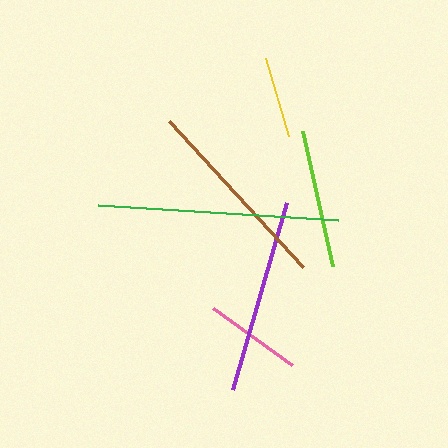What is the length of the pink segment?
The pink segment is approximately 98 pixels long.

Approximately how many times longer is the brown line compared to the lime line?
The brown line is approximately 1.4 times the length of the lime line.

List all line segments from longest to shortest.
From longest to shortest: green, brown, purple, lime, pink, yellow.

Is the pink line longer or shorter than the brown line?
The brown line is longer than the pink line.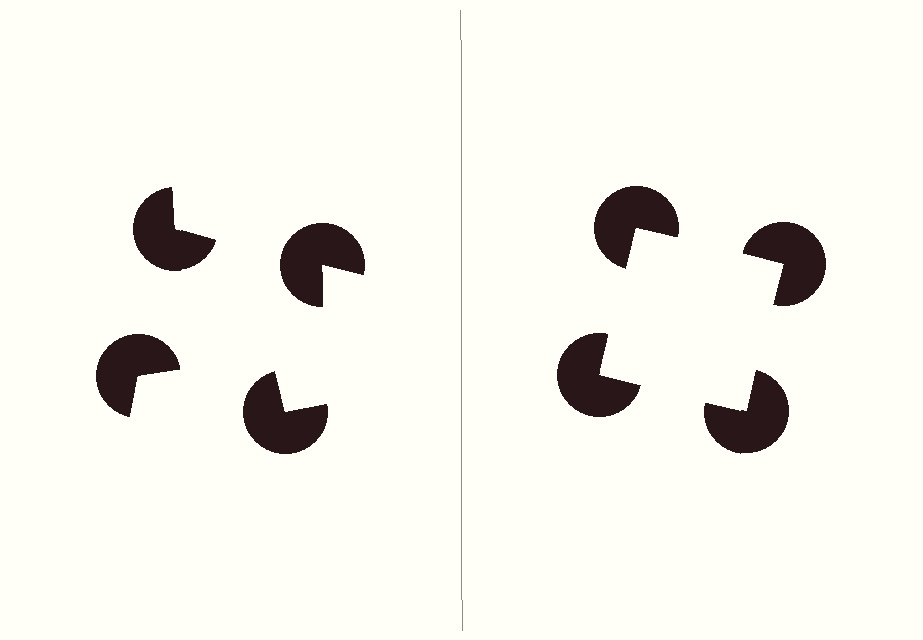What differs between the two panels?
The pac-man discs are positioned identically on both sides; only the wedge orientations differ. On the right they align to a square; on the left they are misaligned.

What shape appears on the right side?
An illusory square.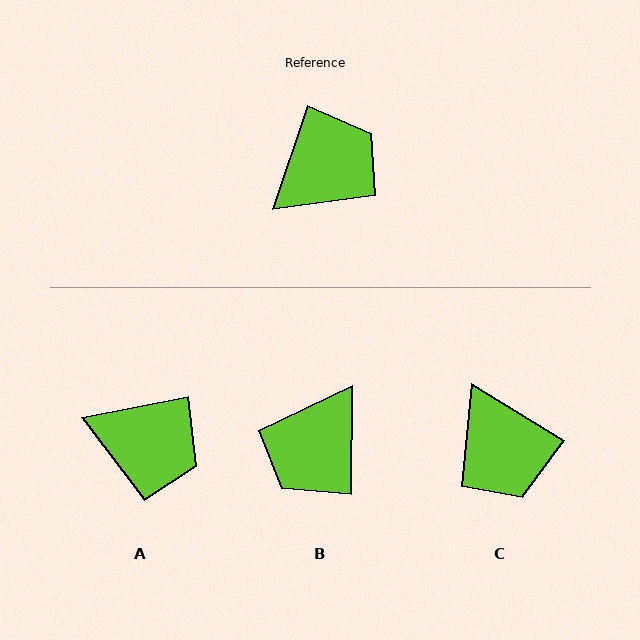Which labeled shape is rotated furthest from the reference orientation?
B, about 162 degrees away.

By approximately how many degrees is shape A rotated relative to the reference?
Approximately 60 degrees clockwise.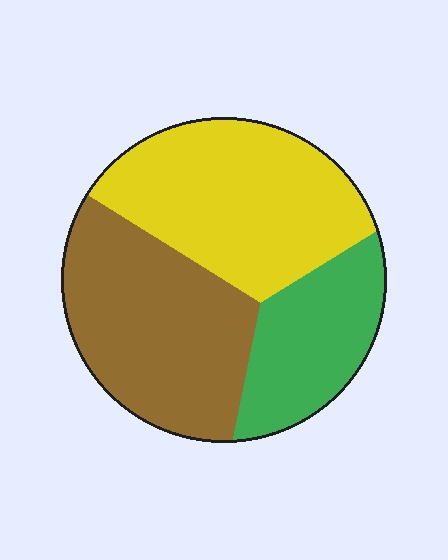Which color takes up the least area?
Green, at roughly 25%.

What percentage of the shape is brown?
Brown covers about 40% of the shape.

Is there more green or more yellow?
Yellow.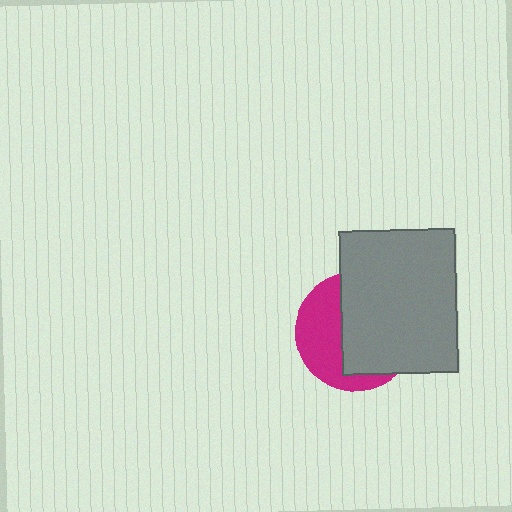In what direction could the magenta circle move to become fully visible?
The magenta circle could move left. That would shift it out from behind the gray rectangle entirely.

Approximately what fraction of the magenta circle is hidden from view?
Roughly 59% of the magenta circle is hidden behind the gray rectangle.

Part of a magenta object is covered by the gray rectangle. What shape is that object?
It is a circle.